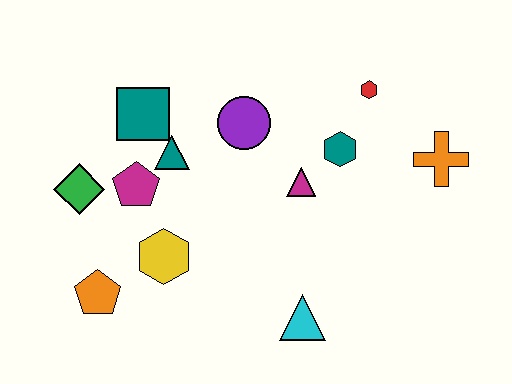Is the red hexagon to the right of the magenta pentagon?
Yes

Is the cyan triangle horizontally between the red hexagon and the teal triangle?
Yes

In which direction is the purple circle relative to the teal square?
The purple circle is to the right of the teal square.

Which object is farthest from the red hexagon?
The orange pentagon is farthest from the red hexagon.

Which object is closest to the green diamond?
The magenta pentagon is closest to the green diamond.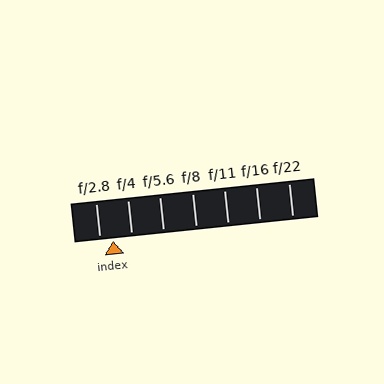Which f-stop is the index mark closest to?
The index mark is closest to f/2.8.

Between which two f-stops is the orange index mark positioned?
The index mark is between f/2.8 and f/4.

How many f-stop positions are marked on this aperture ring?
There are 7 f-stop positions marked.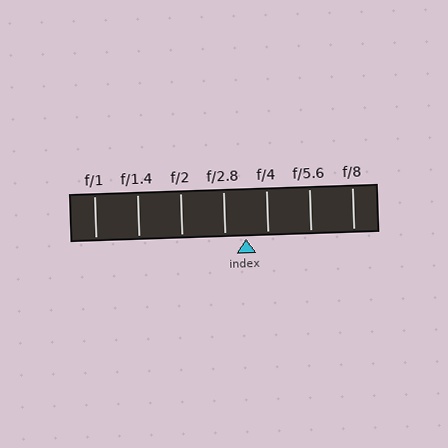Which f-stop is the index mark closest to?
The index mark is closest to f/4.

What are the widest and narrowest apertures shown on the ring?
The widest aperture shown is f/1 and the narrowest is f/8.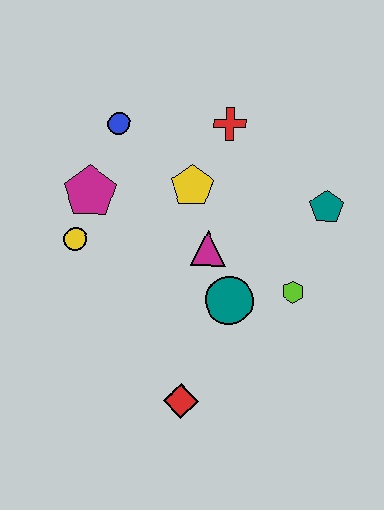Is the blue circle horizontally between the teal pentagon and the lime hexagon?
No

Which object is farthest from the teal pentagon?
The yellow circle is farthest from the teal pentagon.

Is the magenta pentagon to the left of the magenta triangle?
Yes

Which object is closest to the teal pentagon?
The lime hexagon is closest to the teal pentagon.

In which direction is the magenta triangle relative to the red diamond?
The magenta triangle is above the red diamond.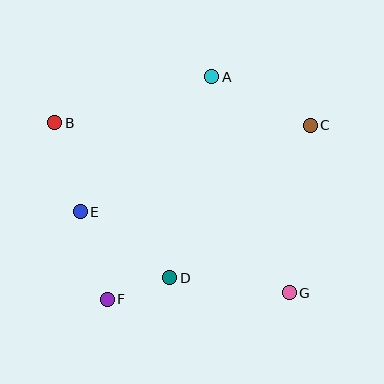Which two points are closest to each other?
Points D and F are closest to each other.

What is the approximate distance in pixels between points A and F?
The distance between A and F is approximately 246 pixels.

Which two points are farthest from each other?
Points B and G are farthest from each other.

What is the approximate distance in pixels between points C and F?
The distance between C and F is approximately 268 pixels.